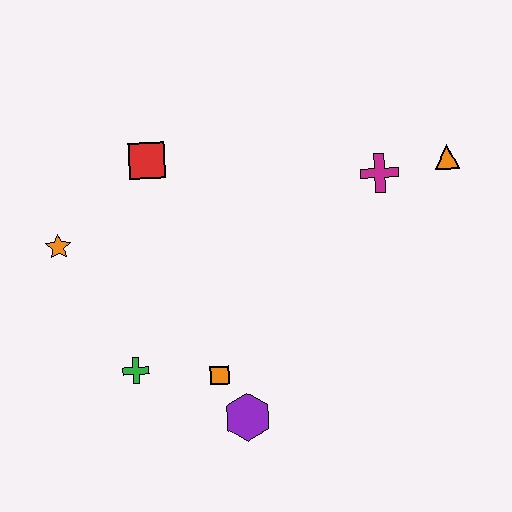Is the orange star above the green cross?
Yes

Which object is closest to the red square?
The orange star is closest to the red square.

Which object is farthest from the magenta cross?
The orange star is farthest from the magenta cross.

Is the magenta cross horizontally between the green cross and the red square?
No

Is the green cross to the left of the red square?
Yes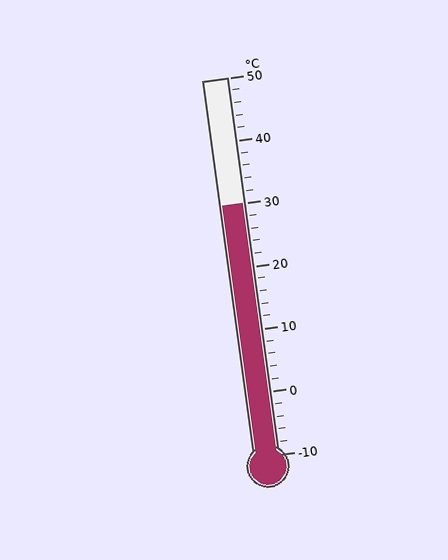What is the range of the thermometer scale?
The thermometer scale ranges from -10°C to 50°C.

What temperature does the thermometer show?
The thermometer shows approximately 30°C.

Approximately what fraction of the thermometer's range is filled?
The thermometer is filled to approximately 65% of its range.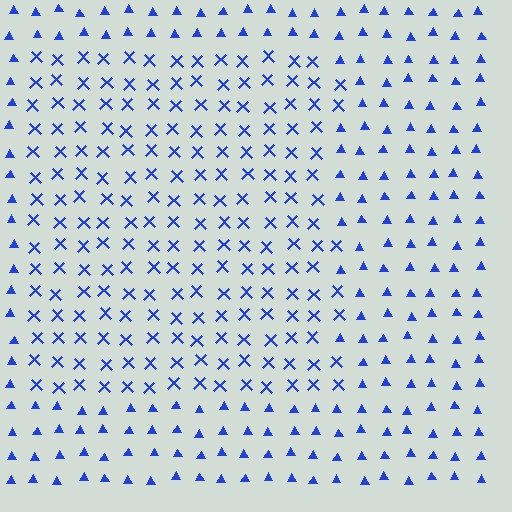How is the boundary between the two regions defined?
The boundary is defined by a change in element shape: X marks inside vs. triangles outside. All elements share the same color and spacing.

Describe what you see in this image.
The image is filled with small blue elements arranged in a uniform grid. A rectangle-shaped region contains X marks, while the surrounding area contains triangles. The boundary is defined purely by the change in element shape.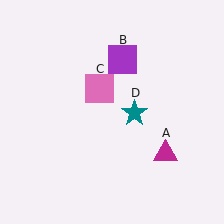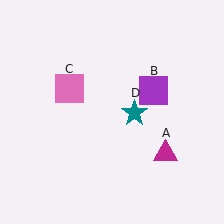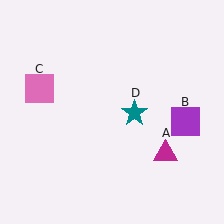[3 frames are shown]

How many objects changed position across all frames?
2 objects changed position: purple square (object B), pink square (object C).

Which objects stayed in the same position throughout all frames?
Magenta triangle (object A) and teal star (object D) remained stationary.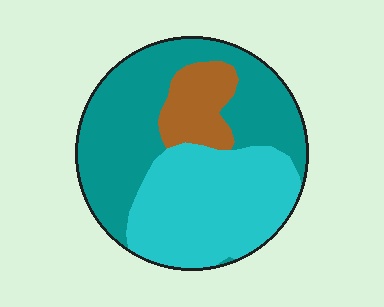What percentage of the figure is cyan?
Cyan takes up about two fifths (2/5) of the figure.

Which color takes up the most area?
Teal, at roughly 45%.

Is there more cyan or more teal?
Teal.